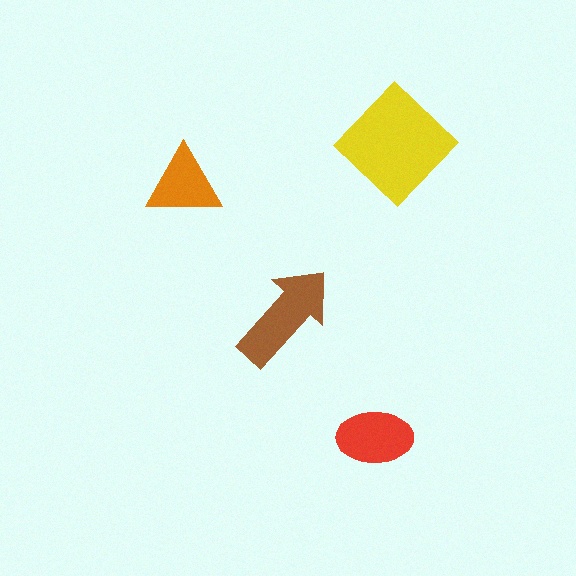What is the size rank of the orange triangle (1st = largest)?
4th.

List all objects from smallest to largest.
The orange triangle, the red ellipse, the brown arrow, the yellow diamond.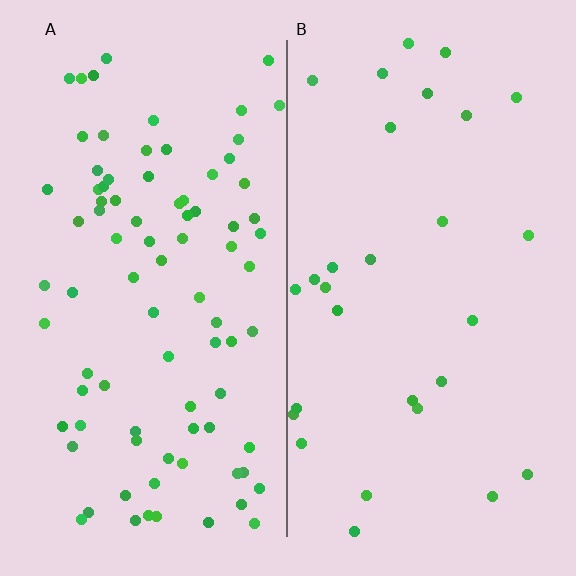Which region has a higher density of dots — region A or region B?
A (the left).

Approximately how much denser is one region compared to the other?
Approximately 3.0× — region A over region B.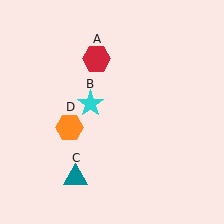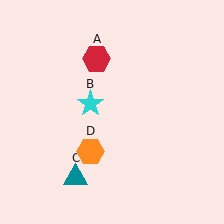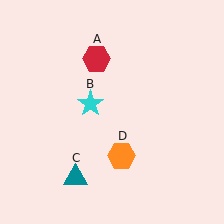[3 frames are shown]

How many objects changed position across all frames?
1 object changed position: orange hexagon (object D).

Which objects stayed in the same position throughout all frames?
Red hexagon (object A) and cyan star (object B) and teal triangle (object C) remained stationary.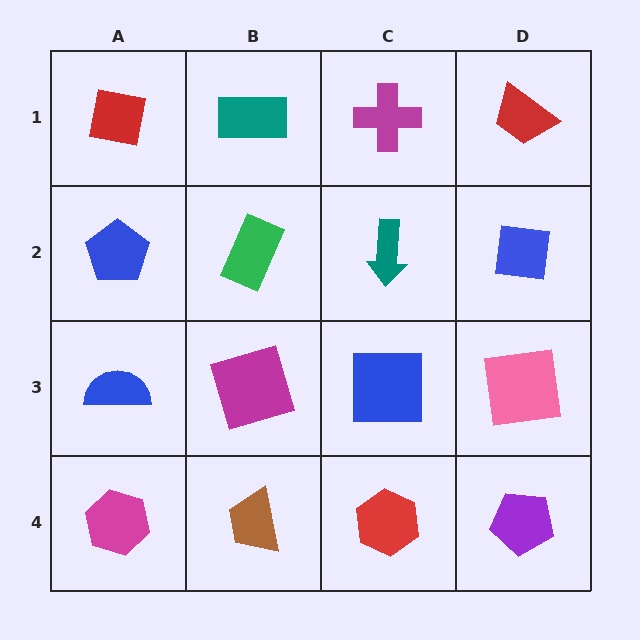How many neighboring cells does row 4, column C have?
3.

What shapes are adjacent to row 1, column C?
A teal arrow (row 2, column C), a teal rectangle (row 1, column B), a red trapezoid (row 1, column D).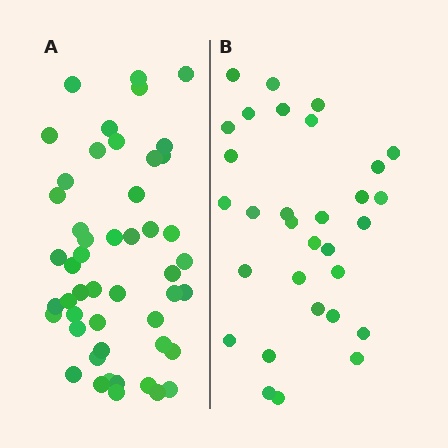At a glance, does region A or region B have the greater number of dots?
Region A (the left region) has more dots.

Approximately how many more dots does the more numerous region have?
Region A has approximately 20 more dots than region B.